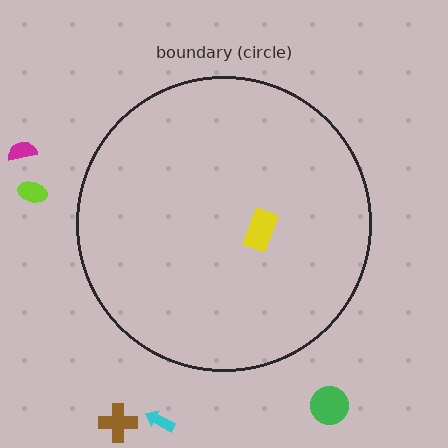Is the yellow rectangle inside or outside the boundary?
Inside.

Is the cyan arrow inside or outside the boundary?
Outside.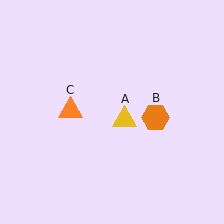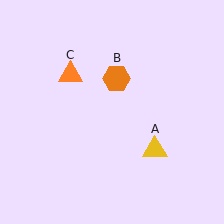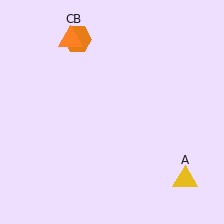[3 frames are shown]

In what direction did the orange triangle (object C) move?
The orange triangle (object C) moved up.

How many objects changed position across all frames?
3 objects changed position: yellow triangle (object A), orange hexagon (object B), orange triangle (object C).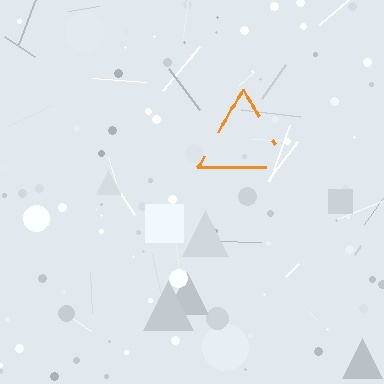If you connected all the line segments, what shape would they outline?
They would outline a triangle.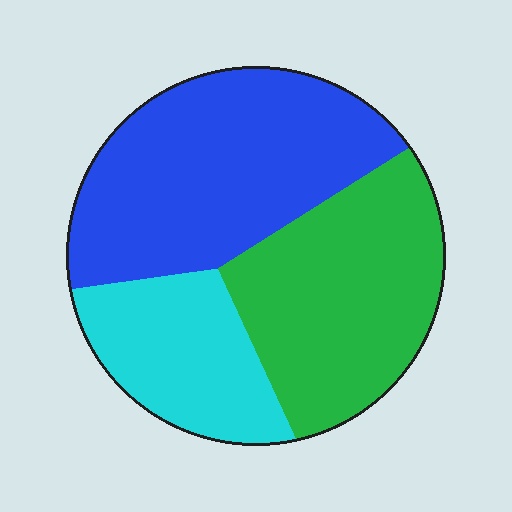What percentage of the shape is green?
Green takes up about three eighths (3/8) of the shape.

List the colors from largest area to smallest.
From largest to smallest: blue, green, cyan.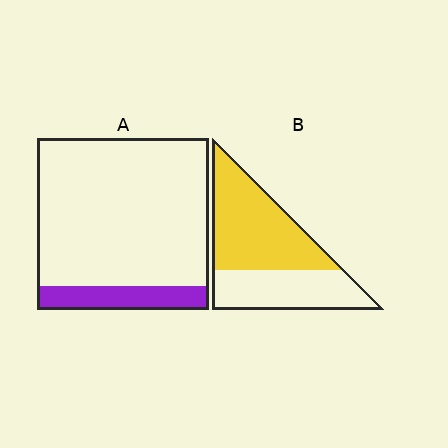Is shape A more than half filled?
No.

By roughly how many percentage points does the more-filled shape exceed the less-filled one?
By roughly 45 percentage points (B over A).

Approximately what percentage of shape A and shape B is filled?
A is approximately 15% and B is approximately 60%.